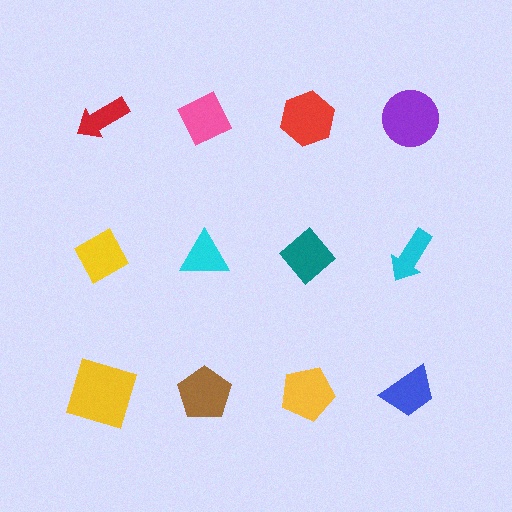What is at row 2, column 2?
A cyan triangle.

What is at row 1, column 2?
A pink diamond.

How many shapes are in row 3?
4 shapes.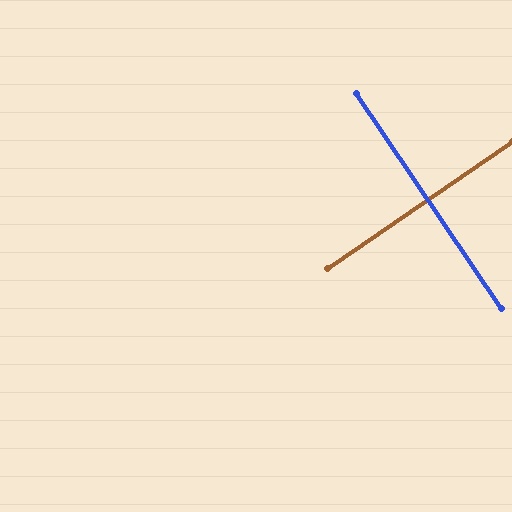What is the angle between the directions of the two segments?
Approximately 90 degrees.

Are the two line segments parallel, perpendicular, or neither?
Perpendicular — they meet at approximately 90°.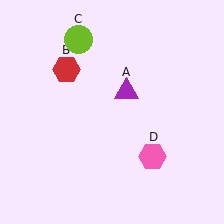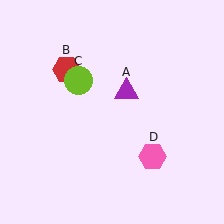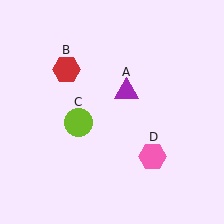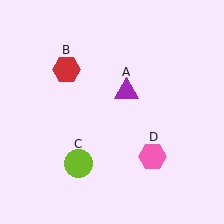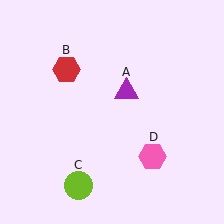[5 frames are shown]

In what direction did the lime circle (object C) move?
The lime circle (object C) moved down.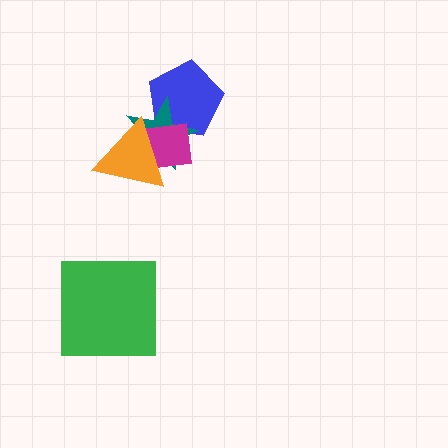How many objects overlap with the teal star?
3 objects overlap with the teal star.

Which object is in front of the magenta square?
The orange triangle is in front of the magenta square.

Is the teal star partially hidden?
Yes, it is partially covered by another shape.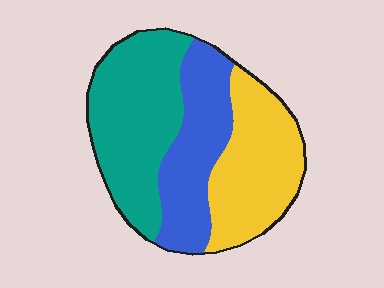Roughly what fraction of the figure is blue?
Blue takes up between a quarter and a half of the figure.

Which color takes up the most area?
Teal, at roughly 40%.